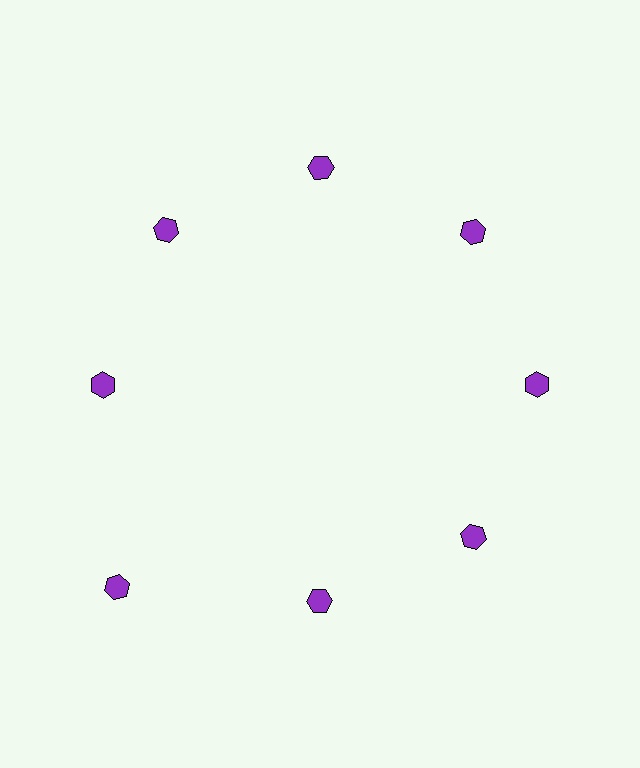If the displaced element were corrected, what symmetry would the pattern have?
It would have 8-fold rotational symmetry — the pattern would map onto itself every 45 degrees.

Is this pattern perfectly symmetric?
No. The 8 purple hexagons are arranged in a ring, but one element near the 8 o'clock position is pushed outward from the center, breaking the 8-fold rotational symmetry.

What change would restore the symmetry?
The symmetry would be restored by moving it inward, back onto the ring so that all 8 hexagons sit at equal angles and equal distance from the center.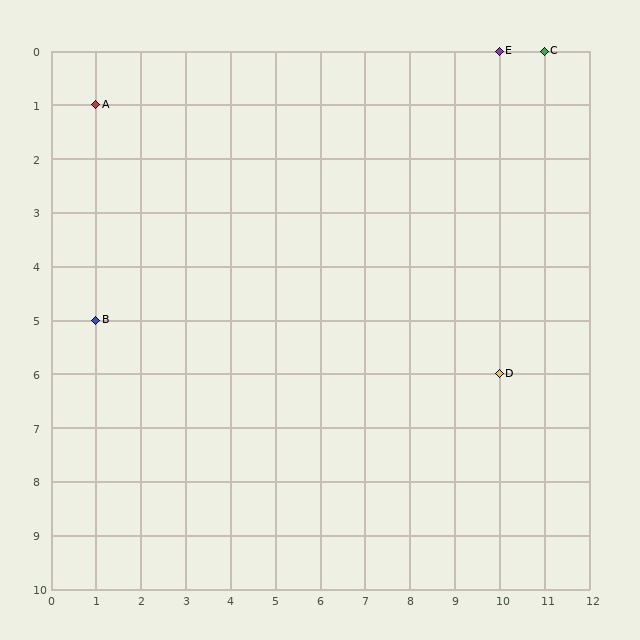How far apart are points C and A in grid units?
Points C and A are 10 columns and 1 row apart (about 10.0 grid units diagonally).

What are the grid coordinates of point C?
Point C is at grid coordinates (11, 0).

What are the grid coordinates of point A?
Point A is at grid coordinates (1, 1).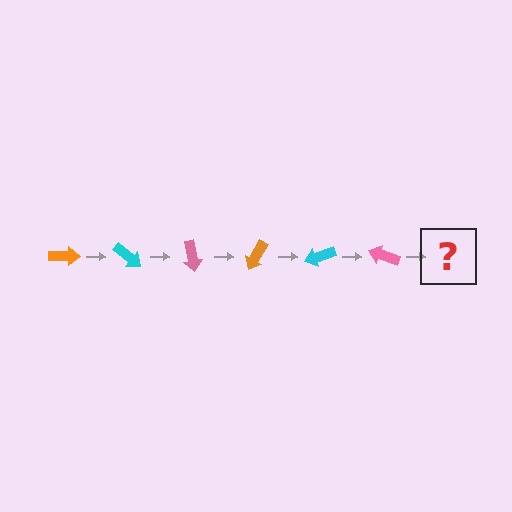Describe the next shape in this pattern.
It should be an orange arrow, rotated 240 degrees from the start.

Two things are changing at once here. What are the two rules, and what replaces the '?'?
The two rules are that it rotates 40 degrees each step and the color cycles through orange, cyan, and pink. The '?' should be an orange arrow, rotated 240 degrees from the start.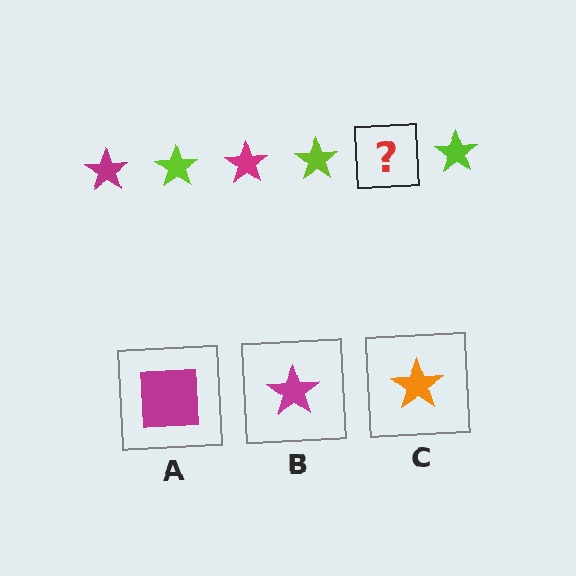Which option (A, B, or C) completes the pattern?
B.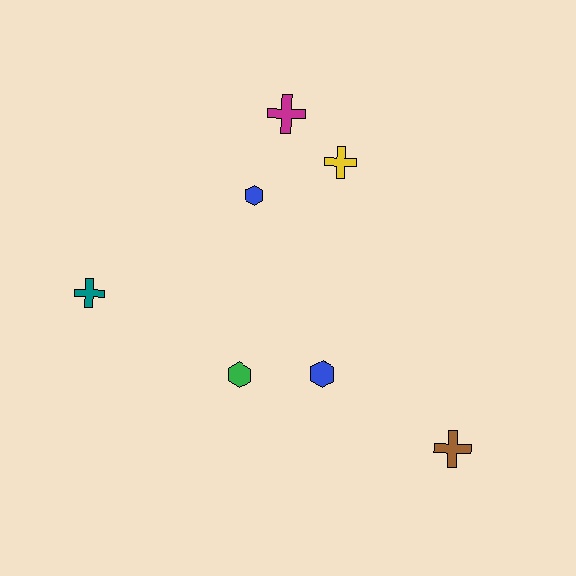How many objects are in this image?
There are 7 objects.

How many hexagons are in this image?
There are 3 hexagons.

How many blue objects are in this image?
There are 2 blue objects.